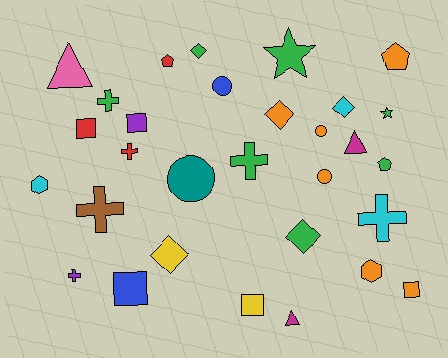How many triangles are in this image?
There are 3 triangles.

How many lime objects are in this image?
There are no lime objects.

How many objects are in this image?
There are 30 objects.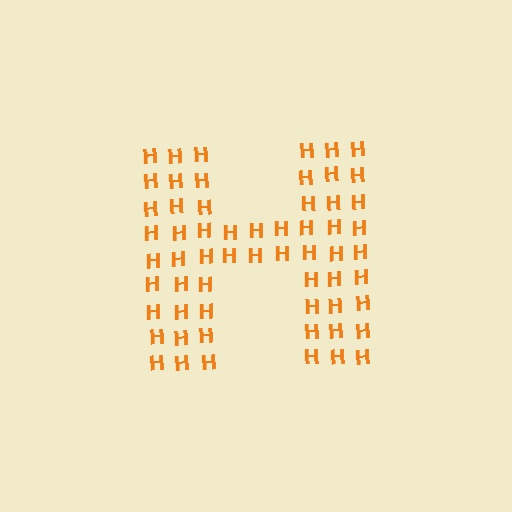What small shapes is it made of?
It is made of small letter H's.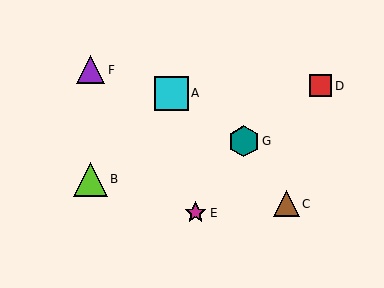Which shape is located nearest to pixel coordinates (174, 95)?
The cyan square (labeled A) at (171, 93) is nearest to that location.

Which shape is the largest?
The cyan square (labeled A) is the largest.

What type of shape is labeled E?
Shape E is a magenta star.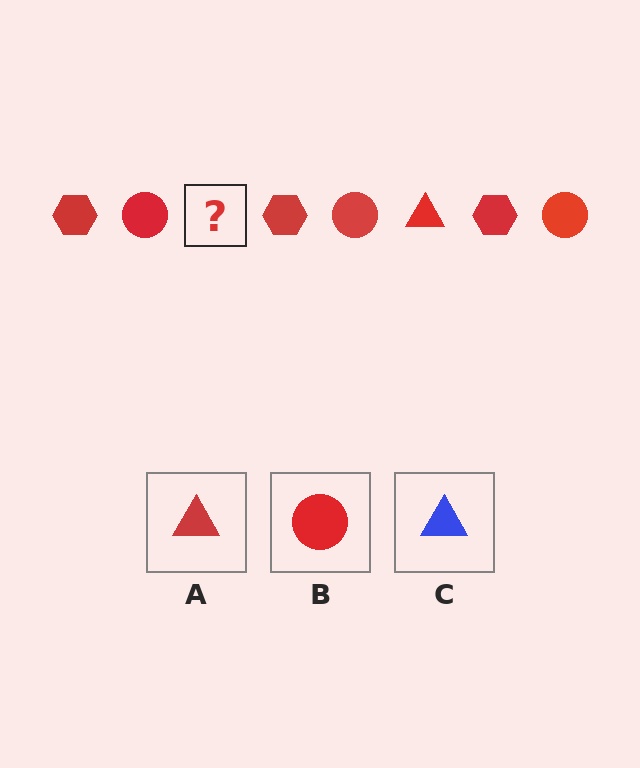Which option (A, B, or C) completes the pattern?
A.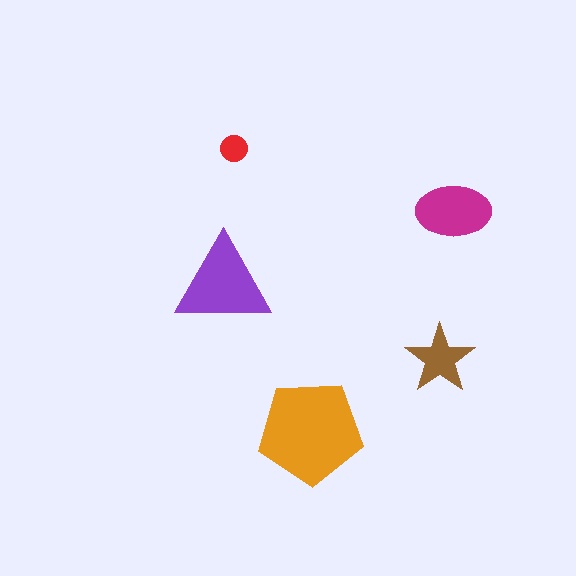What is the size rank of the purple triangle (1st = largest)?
2nd.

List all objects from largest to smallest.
The orange pentagon, the purple triangle, the magenta ellipse, the brown star, the red circle.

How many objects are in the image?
There are 5 objects in the image.